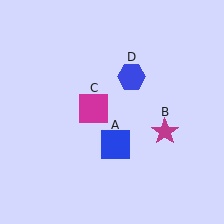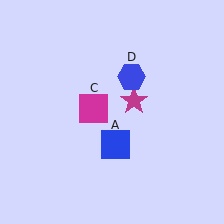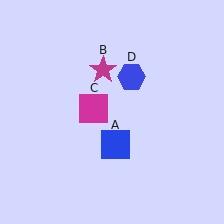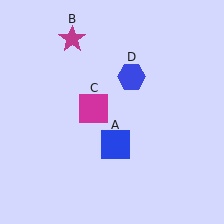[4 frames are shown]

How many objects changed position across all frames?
1 object changed position: magenta star (object B).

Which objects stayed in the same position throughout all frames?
Blue square (object A) and magenta square (object C) and blue hexagon (object D) remained stationary.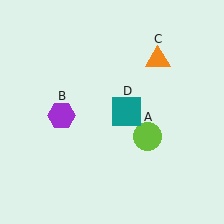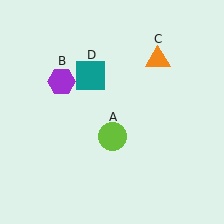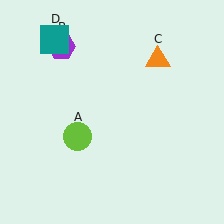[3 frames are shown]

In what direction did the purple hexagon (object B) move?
The purple hexagon (object B) moved up.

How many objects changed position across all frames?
3 objects changed position: lime circle (object A), purple hexagon (object B), teal square (object D).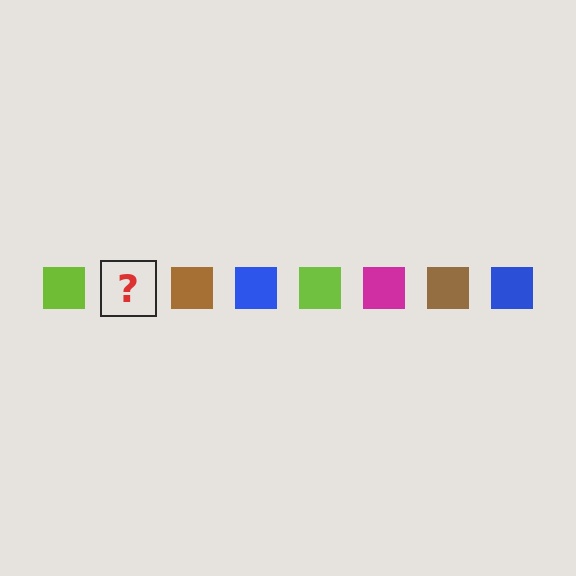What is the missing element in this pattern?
The missing element is a magenta square.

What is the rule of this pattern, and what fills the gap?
The rule is that the pattern cycles through lime, magenta, brown, blue squares. The gap should be filled with a magenta square.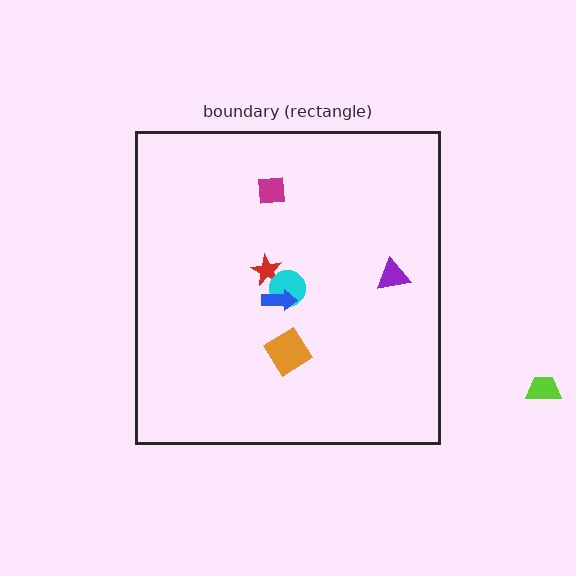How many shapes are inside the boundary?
6 inside, 1 outside.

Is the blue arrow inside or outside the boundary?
Inside.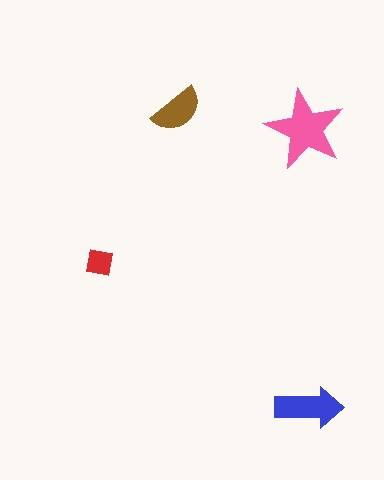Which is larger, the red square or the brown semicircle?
The brown semicircle.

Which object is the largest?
The pink star.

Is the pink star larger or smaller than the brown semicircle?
Larger.